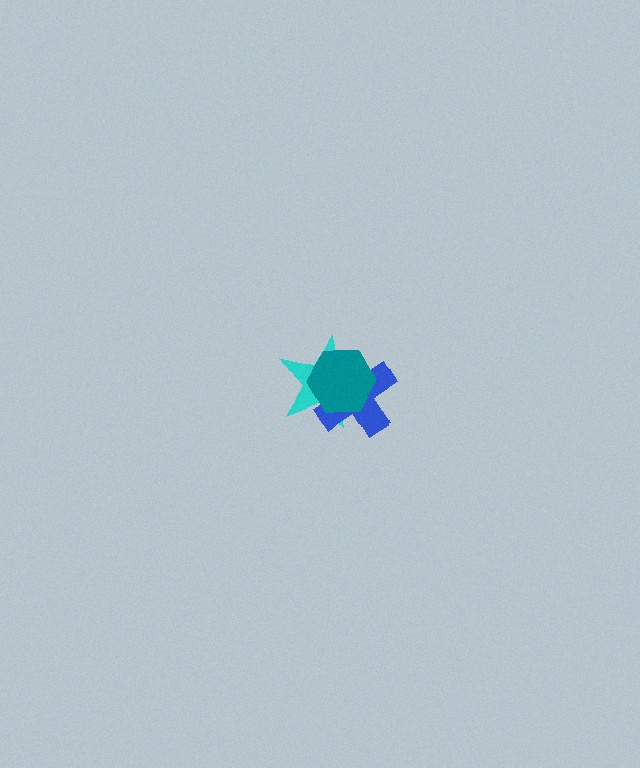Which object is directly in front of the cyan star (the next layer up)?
The blue cross is directly in front of the cyan star.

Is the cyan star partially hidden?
Yes, it is partially covered by another shape.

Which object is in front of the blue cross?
The teal hexagon is in front of the blue cross.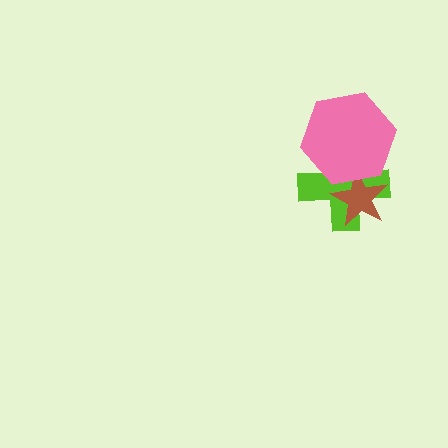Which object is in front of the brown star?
The pink hexagon is in front of the brown star.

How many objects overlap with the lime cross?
2 objects overlap with the lime cross.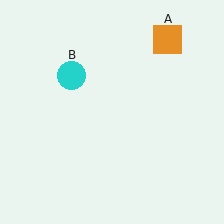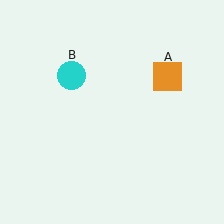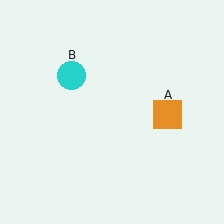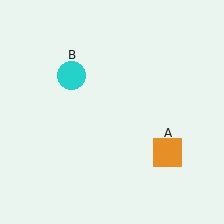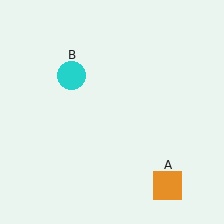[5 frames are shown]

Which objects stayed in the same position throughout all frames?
Cyan circle (object B) remained stationary.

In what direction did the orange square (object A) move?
The orange square (object A) moved down.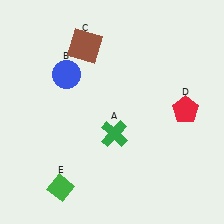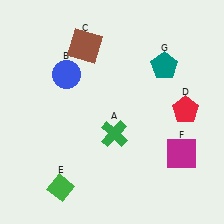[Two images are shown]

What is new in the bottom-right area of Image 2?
A magenta square (F) was added in the bottom-right area of Image 2.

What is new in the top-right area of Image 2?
A teal pentagon (G) was added in the top-right area of Image 2.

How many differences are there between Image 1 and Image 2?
There are 2 differences between the two images.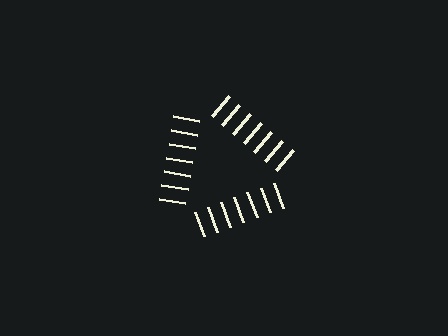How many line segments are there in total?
21 — 7 along each of the 3 edges.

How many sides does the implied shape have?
3 sides — the line-ends trace a triangle.